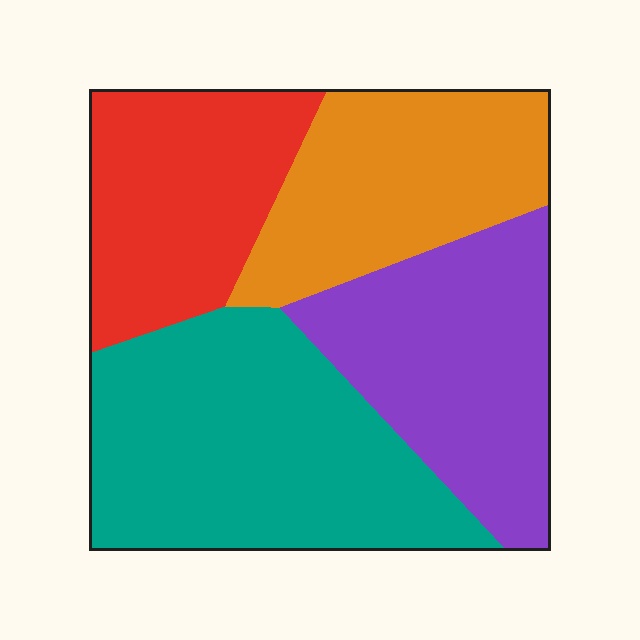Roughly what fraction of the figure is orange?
Orange covers around 20% of the figure.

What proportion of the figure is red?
Red takes up about one fifth (1/5) of the figure.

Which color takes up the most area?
Teal, at roughly 35%.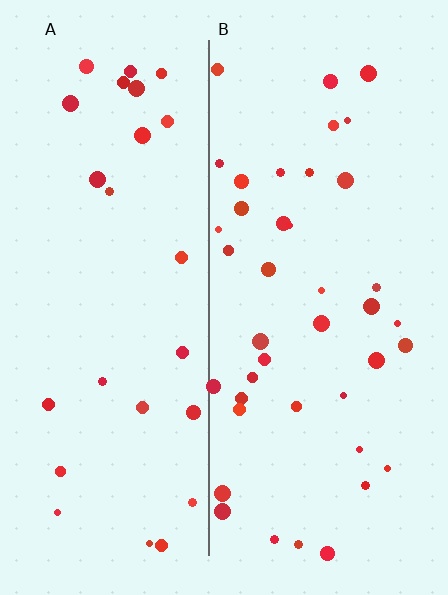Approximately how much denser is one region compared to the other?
Approximately 1.6× — region B over region A.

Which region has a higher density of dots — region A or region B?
B (the right).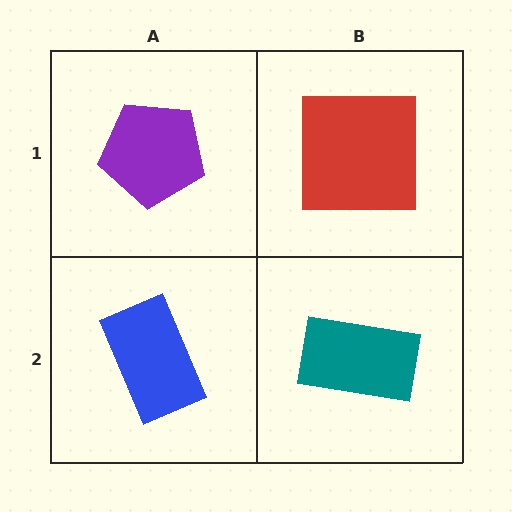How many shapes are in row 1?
2 shapes.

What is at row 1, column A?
A purple pentagon.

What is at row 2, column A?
A blue rectangle.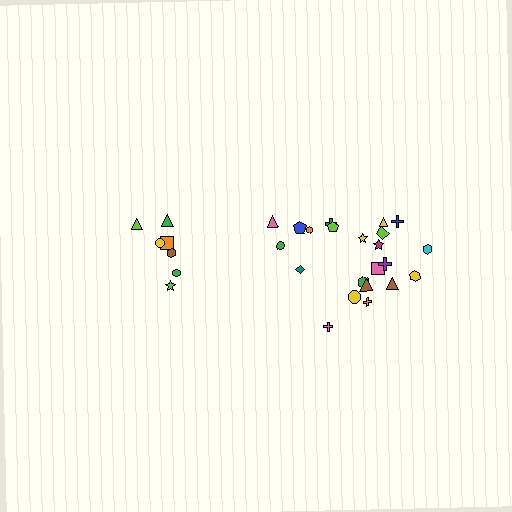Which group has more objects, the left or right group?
The right group.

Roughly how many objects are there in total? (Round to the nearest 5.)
Roughly 30 objects in total.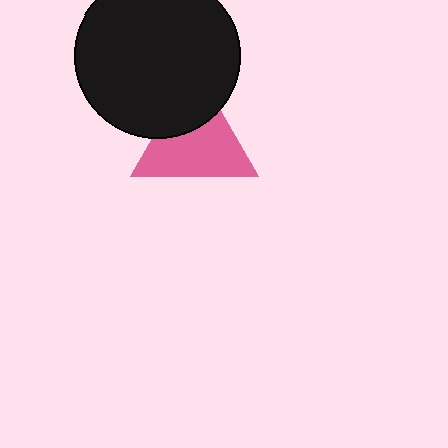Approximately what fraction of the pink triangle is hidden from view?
Roughly 32% of the pink triangle is hidden behind the black circle.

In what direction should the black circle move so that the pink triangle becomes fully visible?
The black circle should move up. That is the shortest direction to clear the overlap and leave the pink triangle fully visible.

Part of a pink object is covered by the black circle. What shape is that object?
It is a triangle.